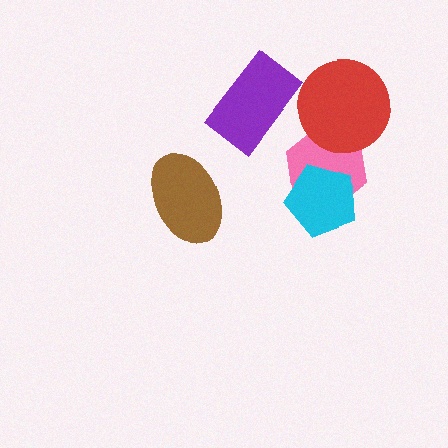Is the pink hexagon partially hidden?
Yes, it is partially covered by another shape.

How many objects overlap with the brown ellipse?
0 objects overlap with the brown ellipse.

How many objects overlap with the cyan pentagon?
1 object overlaps with the cyan pentagon.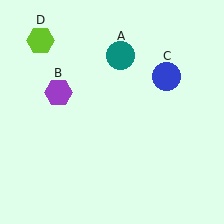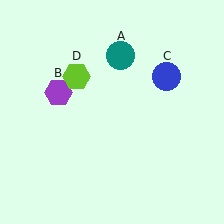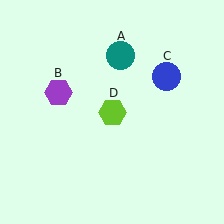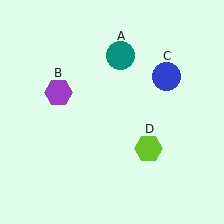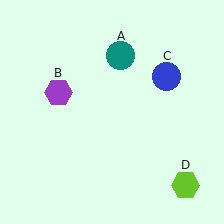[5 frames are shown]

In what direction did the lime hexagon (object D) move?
The lime hexagon (object D) moved down and to the right.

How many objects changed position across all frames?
1 object changed position: lime hexagon (object D).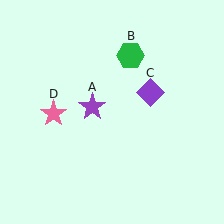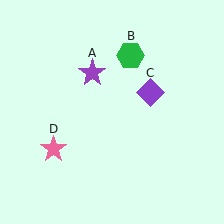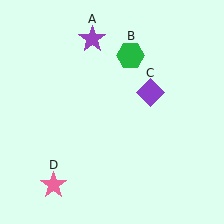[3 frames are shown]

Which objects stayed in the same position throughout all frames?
Green hexagon (object B) and purple diamond (object C) remained stationary.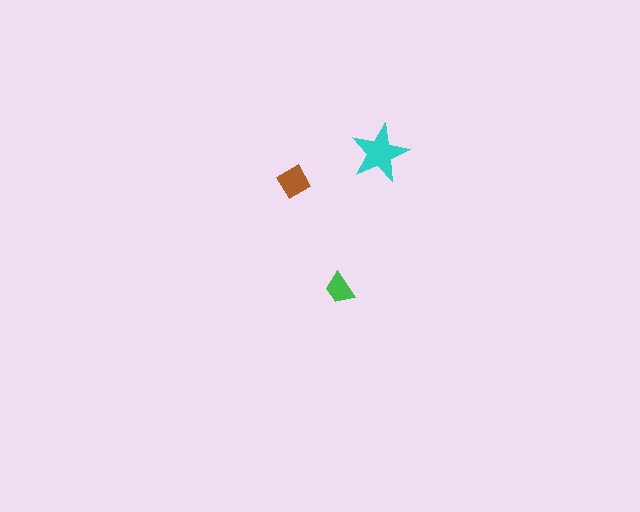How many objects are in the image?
There are 3 objects in the image.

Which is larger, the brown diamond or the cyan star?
The cyan star.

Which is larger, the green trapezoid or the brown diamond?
The brown diamond.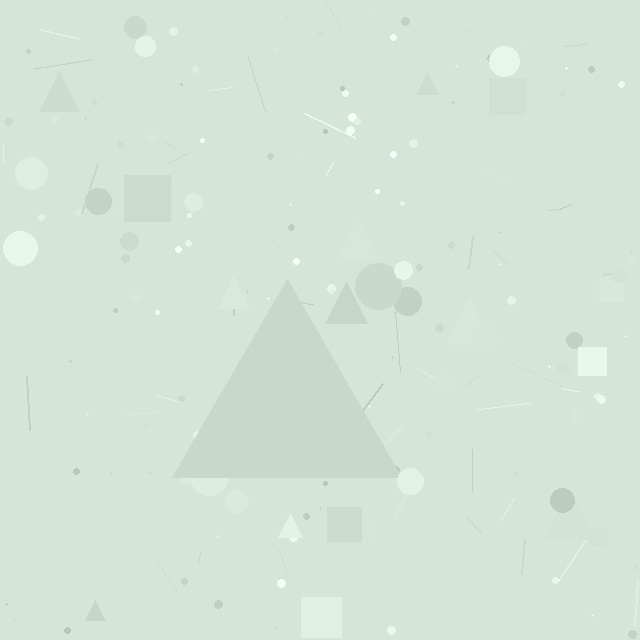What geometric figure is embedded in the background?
A triangle is embedded in the background.